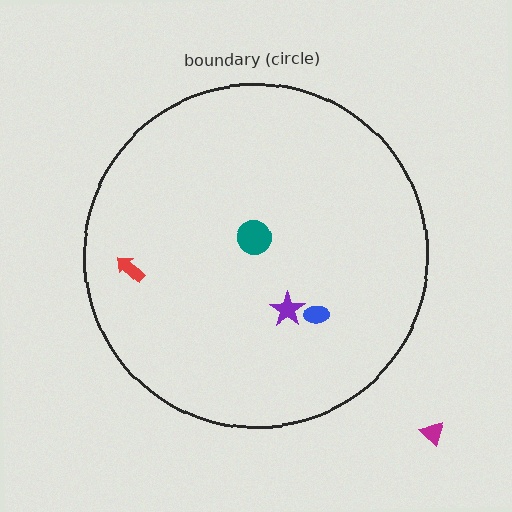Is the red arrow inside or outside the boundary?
Inside.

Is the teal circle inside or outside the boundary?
Inside.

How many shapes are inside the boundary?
4 inside, 1 outside.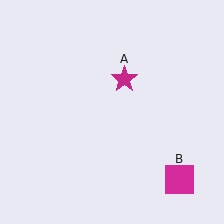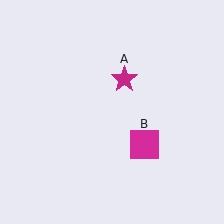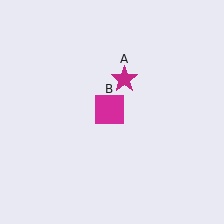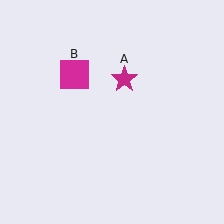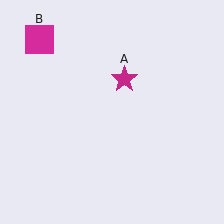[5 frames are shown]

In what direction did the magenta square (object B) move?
The magenta square (object B) moved up and to the left.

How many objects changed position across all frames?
1 object changed position: magenta square (object B).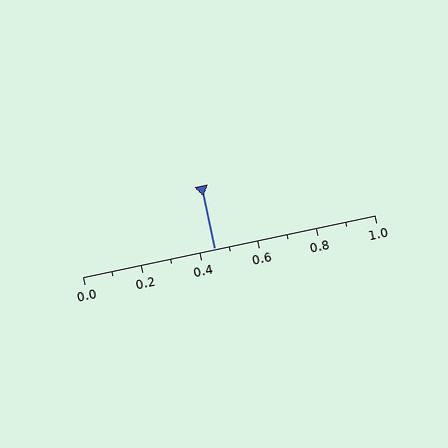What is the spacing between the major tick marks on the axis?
The major ticks are spaced 0.2 apart.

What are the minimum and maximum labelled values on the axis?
The axis runs from 0.0 to 1.0.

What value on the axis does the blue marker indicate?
The marker indicates approximately 0.45.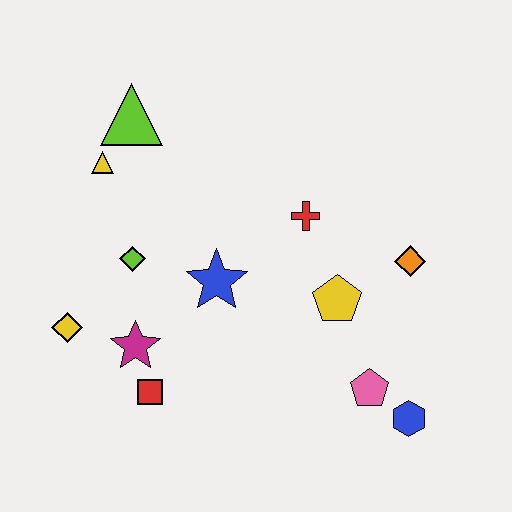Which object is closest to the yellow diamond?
The magenta star is closest to the yellow diamond.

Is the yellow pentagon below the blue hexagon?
No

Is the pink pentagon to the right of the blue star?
Yes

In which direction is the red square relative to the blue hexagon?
The red square is to the left of the blue hexagon.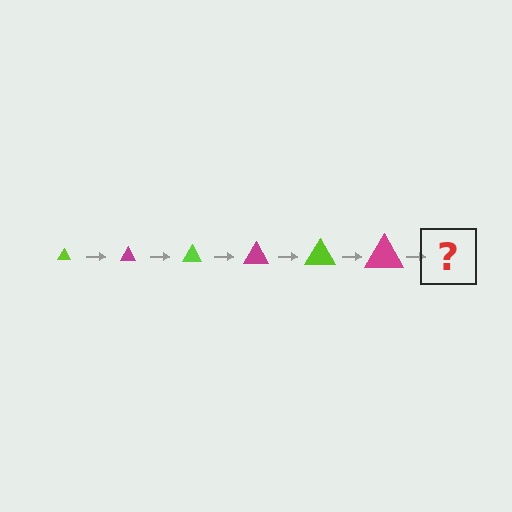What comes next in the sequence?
The next element should be a lime triangle, larger than the previous one.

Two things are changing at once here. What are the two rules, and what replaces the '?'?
The two rules are that the triangle grows larger each step and the color cycles through lime and magenta. The '?' should be a lime triangle, larger than the previous one.